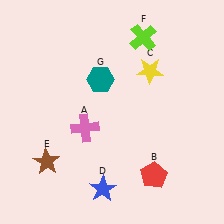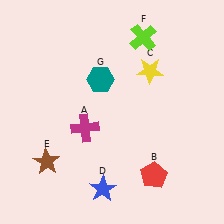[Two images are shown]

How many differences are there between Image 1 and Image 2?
There is 1 difference between the two images.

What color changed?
The cross (A) changed from pink in Image 1 to magenta in Image 2.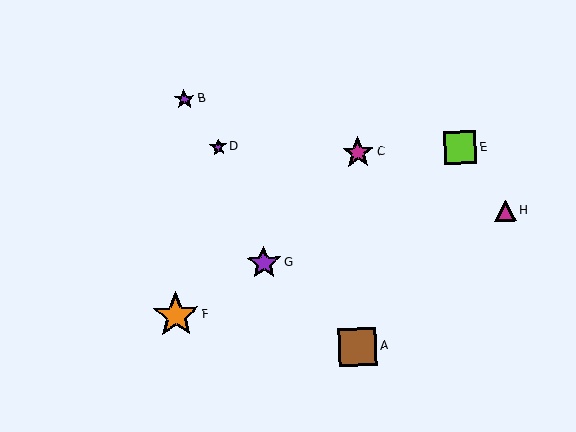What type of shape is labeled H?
Shape H is a magenta triangle.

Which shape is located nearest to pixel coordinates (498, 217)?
The magenta triangle (labeled H) at (505, 211) is nearest to that location.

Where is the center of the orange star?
The center of the orange star is at (176, 315).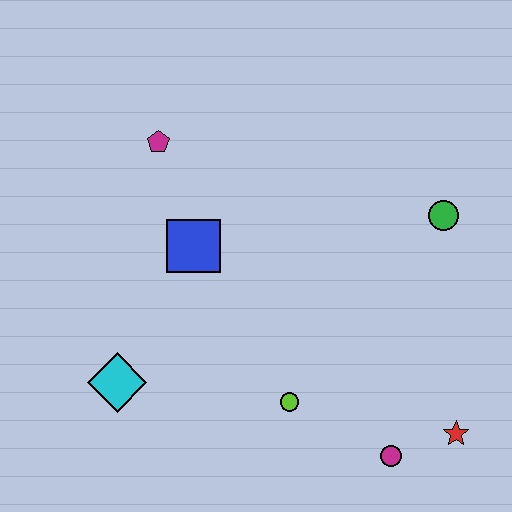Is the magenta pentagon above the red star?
Yes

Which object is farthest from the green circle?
The cyan diamond is farthest from the green circle.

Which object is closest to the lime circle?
The magenta circle is closest to the lime circle.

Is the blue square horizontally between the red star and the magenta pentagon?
Yes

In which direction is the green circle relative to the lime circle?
The green circle is above the lime circle.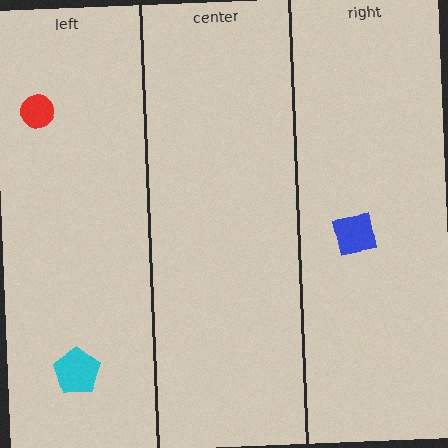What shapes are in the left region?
The cyan pentagon, the red circle.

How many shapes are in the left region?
2.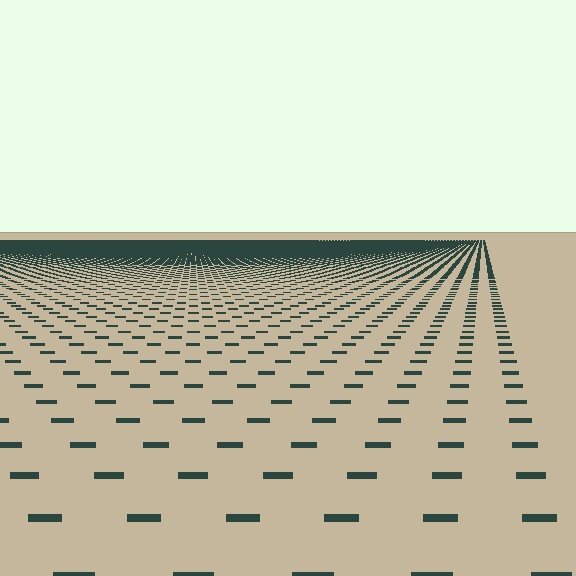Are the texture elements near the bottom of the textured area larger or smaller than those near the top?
Larger. Near the bottom, elements are closer to the viewer and appear at a bigger on-screen size.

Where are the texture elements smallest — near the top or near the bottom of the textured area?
Near the top.